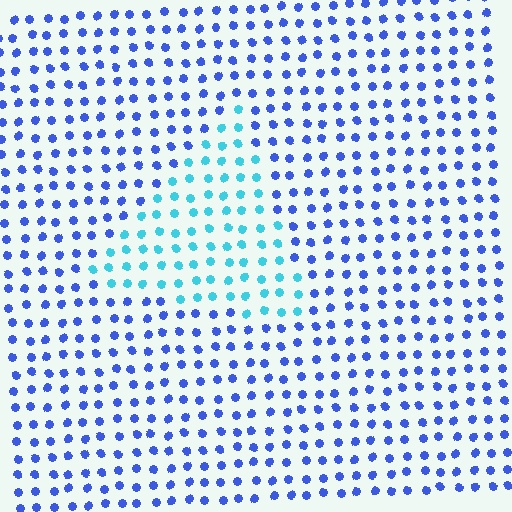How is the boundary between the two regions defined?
The boundary is defined purely by a slight shift in hue (about 43 degrees). Spacing, size, and orientation are identical on both sides.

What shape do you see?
I see a triangle.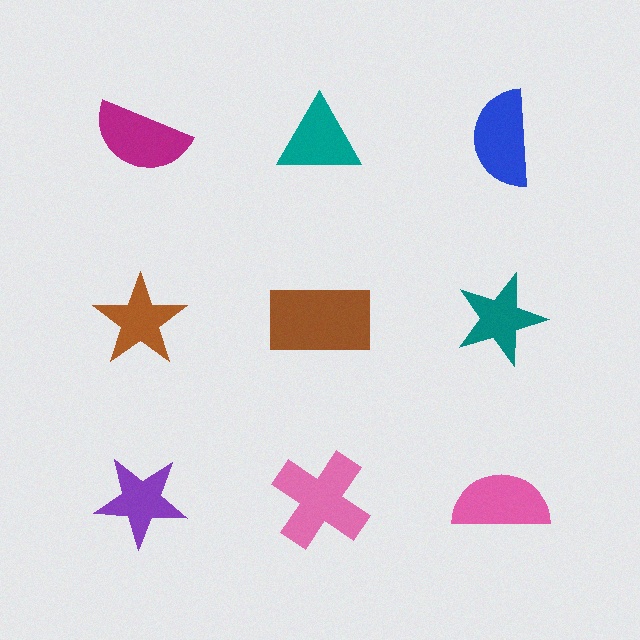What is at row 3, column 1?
A purple star.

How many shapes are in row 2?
3 shapes.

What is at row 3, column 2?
A pink cross.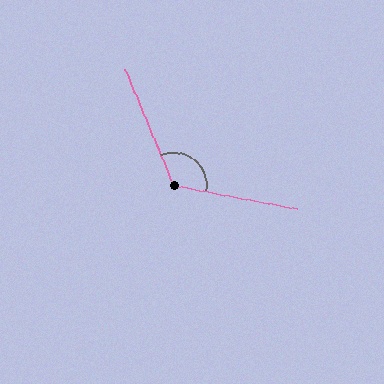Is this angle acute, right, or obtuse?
It is obtuse.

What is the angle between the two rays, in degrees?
Approximately 123 degrees.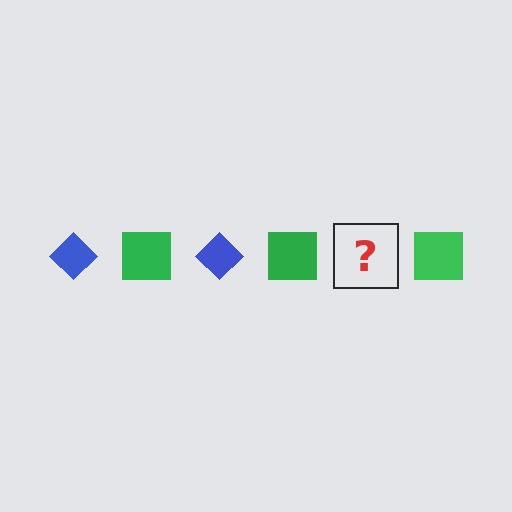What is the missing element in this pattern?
The missing element is a blue diamond.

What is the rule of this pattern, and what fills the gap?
The rule is that the pattern alternates between blue diamond and green square. The gap should be filled with a blue diamond.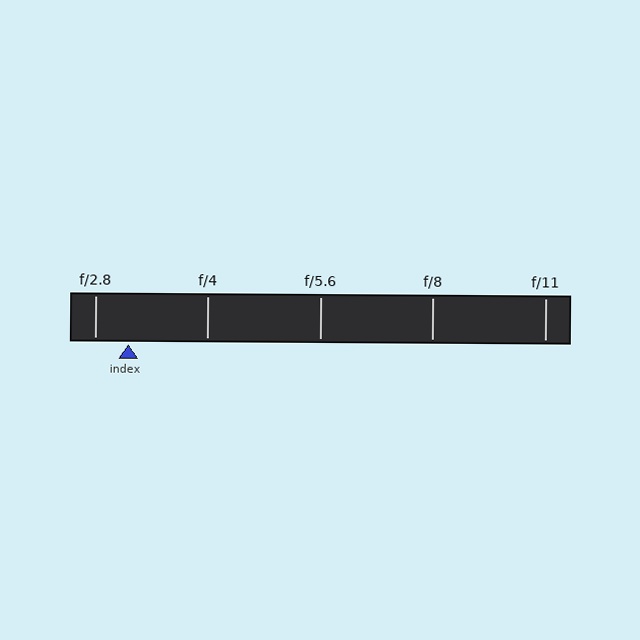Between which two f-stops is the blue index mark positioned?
The index mark is between f/2.8 and f/4.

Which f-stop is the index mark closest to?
The index mark is closest to f/2.8.